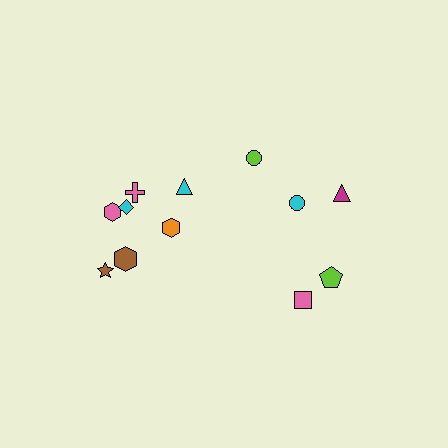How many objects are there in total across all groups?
There are 12 objects.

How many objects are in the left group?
There are 7 objects.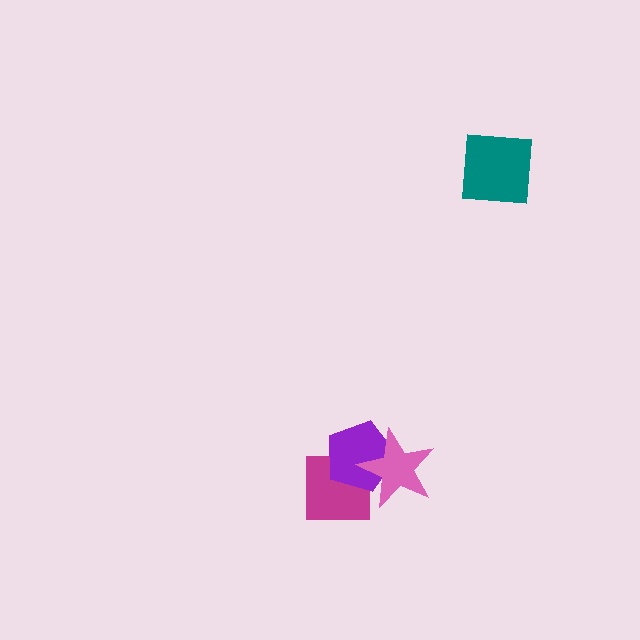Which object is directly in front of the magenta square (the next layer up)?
The purple pentagon is directly in front of the magenta square.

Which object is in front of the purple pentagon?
The pink star is in front of the purple pentagon.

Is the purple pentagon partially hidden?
Yes, it is partially covered by another shape.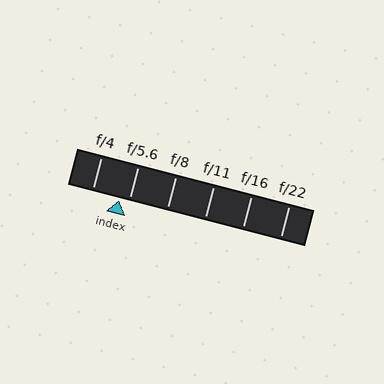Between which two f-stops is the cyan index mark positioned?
The index mark is between f/4 and f/5.6.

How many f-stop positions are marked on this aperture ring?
There are 6 f-stop positions marked.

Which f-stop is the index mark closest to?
The index mark is closest to f/5.6.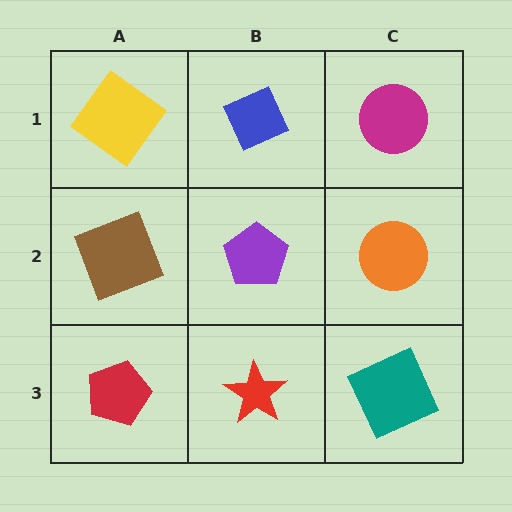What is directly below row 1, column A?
A brown square.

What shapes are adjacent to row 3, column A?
A brown square (row 2, column A), a red star (row 3, column B).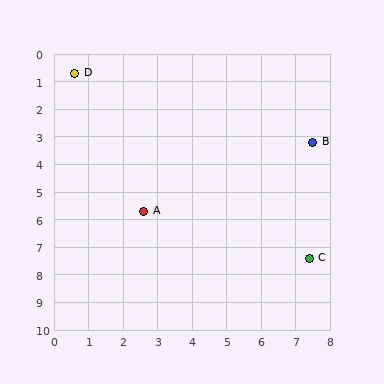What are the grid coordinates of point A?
Point A is at approximately (2.6, 5.7).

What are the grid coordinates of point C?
Point C is at approximately (7.4, 7.4).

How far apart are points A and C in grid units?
Points A and C are about 5.1 grid units apart.